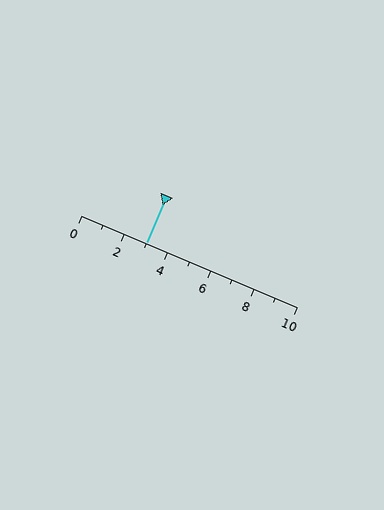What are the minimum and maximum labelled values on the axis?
The axis runs from 0 to 10.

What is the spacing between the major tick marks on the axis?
The major ticks are spaced 2 apart.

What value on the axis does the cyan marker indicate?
The marker indicates approximately 3.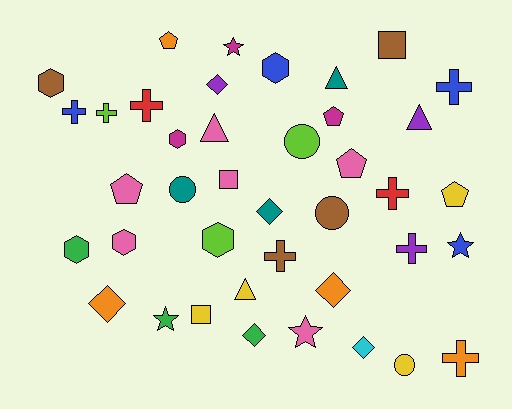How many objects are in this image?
There are 40 objects.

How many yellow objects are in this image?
There are 4 yellow objects.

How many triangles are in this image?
There are 4 triangles.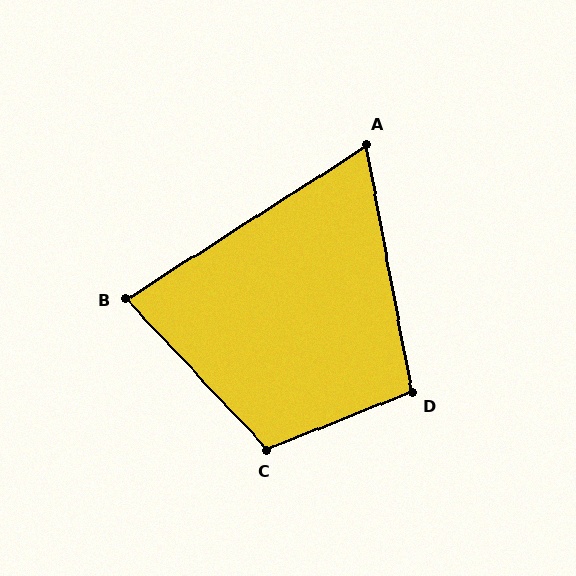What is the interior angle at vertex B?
Approximately 79 degrees (acute).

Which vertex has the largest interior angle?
C, at approximately 112 degrees.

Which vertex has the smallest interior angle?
A, at approximately 68 degrees.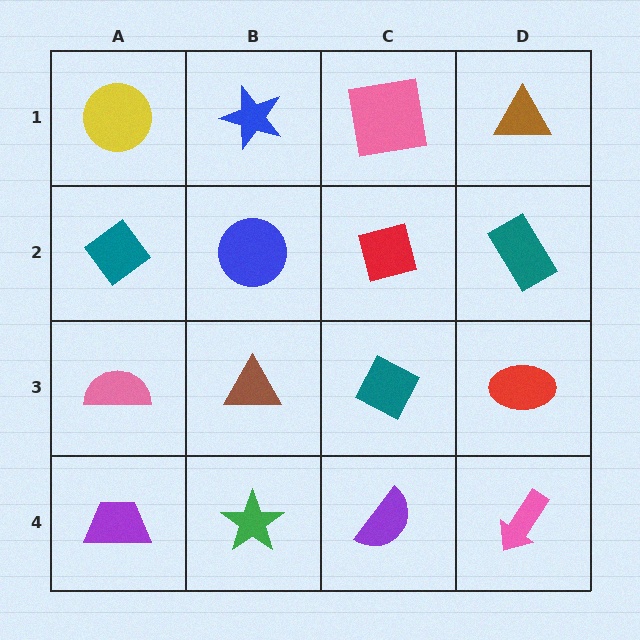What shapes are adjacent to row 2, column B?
A blue star (row 1, column B), a brown triangle (row 3, column B), a teal diamond (row 2, column A), a red square (row 2, column C).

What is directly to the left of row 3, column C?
A brown triangle.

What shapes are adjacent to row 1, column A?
A teal diamond (row 2, column A), a blue star (row 1, column B).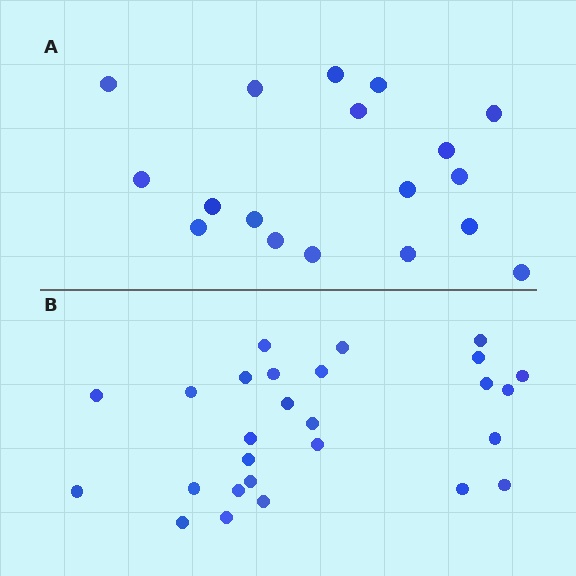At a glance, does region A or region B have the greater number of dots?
Region B (the bottom region) has more dots.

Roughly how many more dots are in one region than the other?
Region B has roughly 8 or so more dots than region A.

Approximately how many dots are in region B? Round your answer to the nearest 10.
About 30 dots. (The exact count is 27, which rounds to 30.)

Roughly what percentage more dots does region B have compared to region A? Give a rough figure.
About 50% more.